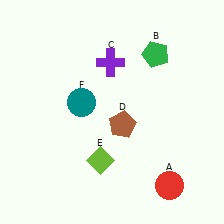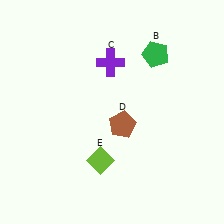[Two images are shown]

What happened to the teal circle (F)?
The teal circle (F) was removed in Image 2. It was in the top-left area of Image 1.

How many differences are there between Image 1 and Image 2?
There are 2 differences between the two images.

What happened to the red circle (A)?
The red circle (A) was removed in Image 2. It was in the bottom-right area of Image 1.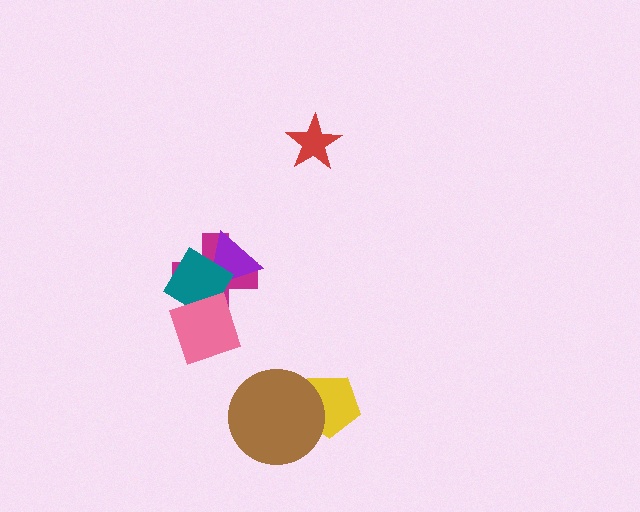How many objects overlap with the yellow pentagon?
1 object overlaps with the yellow pentagon.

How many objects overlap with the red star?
0 objects overlap with the red star.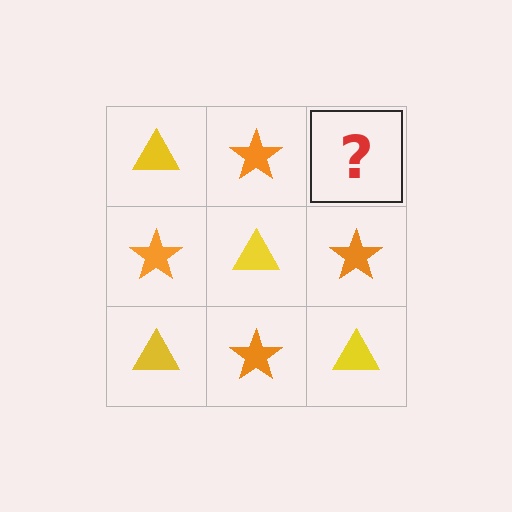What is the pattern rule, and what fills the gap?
The rule is that it alternates yellow triangle and orange star in a checkerboard pattern. The gap should be filled with a yellow triangle.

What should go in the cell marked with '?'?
The missing cell should contain a yellow triangle.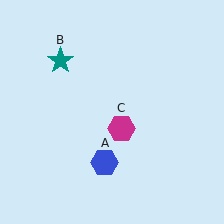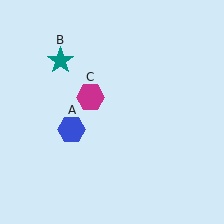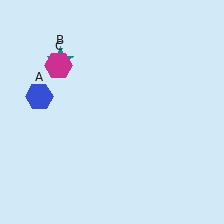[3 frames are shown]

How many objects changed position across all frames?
2 objects changed position: blue hexagon (object A), magenta hexagon (object C).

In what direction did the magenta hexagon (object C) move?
The magenta hexagon (object C) moved up and to the left.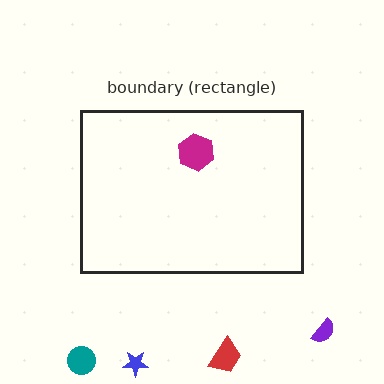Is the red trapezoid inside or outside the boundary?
Outside.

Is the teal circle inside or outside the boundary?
Outside.